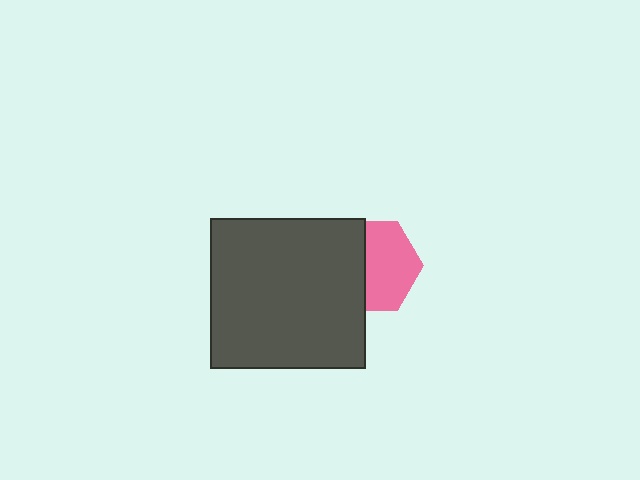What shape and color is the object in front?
The object in front is a dark gray rectangle.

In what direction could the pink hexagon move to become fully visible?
The pink hexagon could move right. That would shift it out from behind the dark gray rectangle entirely.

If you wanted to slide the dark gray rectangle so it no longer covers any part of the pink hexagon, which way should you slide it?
Slide it left — that is the most direct way to separate the two shapes.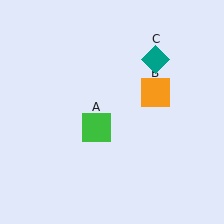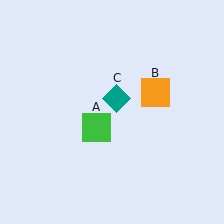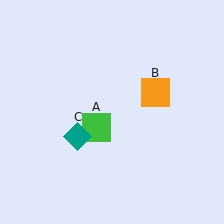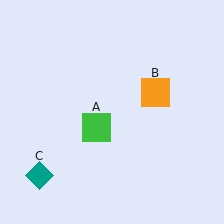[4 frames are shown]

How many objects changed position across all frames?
1 object changed position: teal diamond (object C).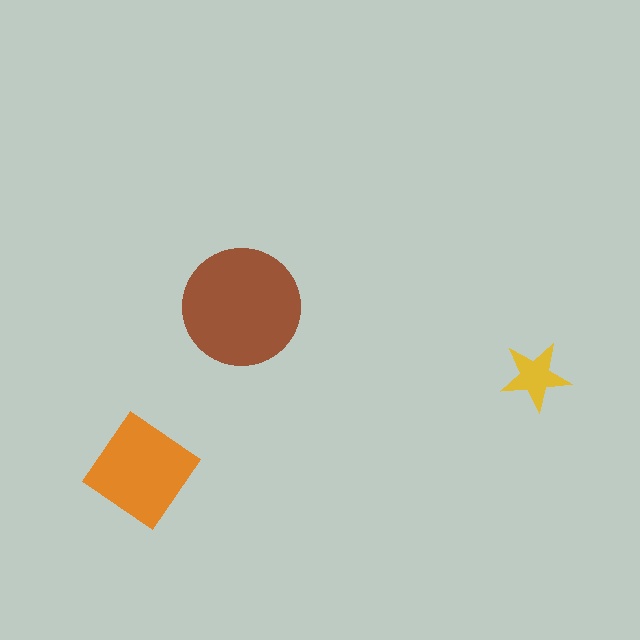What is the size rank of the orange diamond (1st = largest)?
2nd.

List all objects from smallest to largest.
The yellow star, the orange diamond, the brown circle.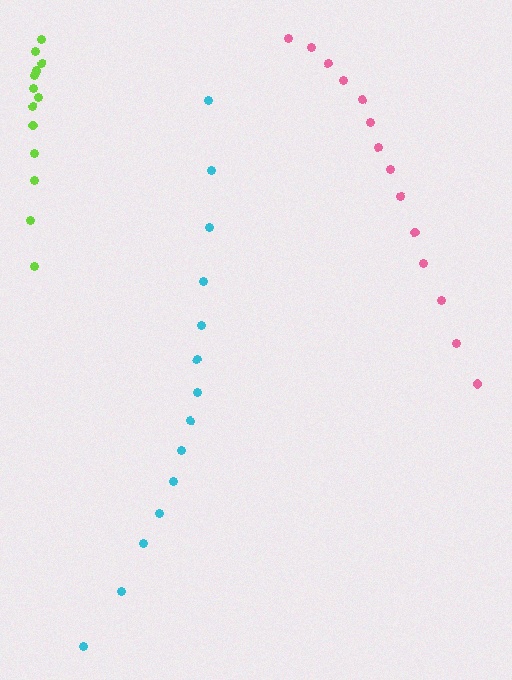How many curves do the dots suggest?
There are 3 distinct paths.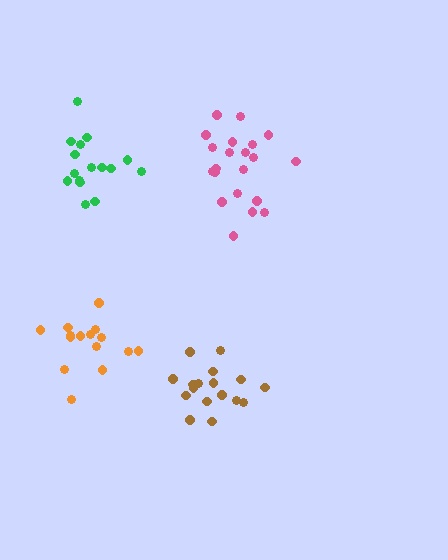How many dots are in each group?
Group 1: 17 dots, Group 2: 15 dots, Group 3: 16 dots, Group 4: 21 dots (69 total).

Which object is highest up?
The pink cluster is topmost.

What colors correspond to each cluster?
The clusters are colored: brown, orange, green, pink.